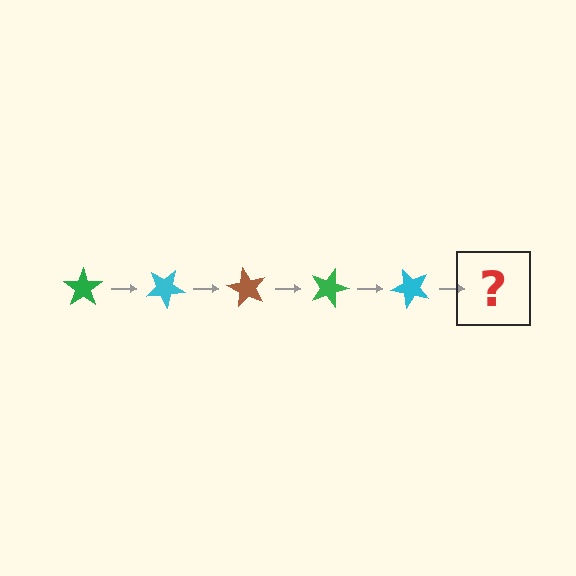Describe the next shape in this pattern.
It should be a brown star, rotated 150 degrees from the start.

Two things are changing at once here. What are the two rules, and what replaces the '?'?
The two rules are that it rotates 30 degrees each step and the color cycles through green, cyan, and brown. The '?' should be a brown star, rotated 150 degrees from the start.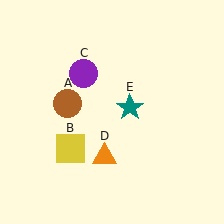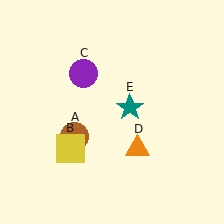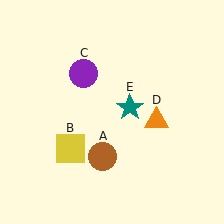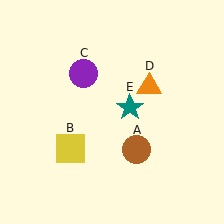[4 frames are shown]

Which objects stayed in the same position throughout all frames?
Yellow square (object B) and purple circle (object C) and teal star (object E) remained stationary.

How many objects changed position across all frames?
2 objects changed position: brown circle (object A), orange triangle (object D).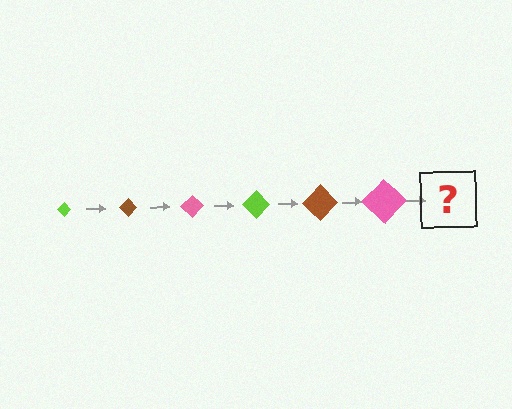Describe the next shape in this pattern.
It should be a lime diamond, larger than the previous one.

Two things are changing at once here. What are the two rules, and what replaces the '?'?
The two rules are that the diamond grows larger each step and the color cycles through lime, brown, and pink. The '?' should be a lime diamond, larger than the previous one.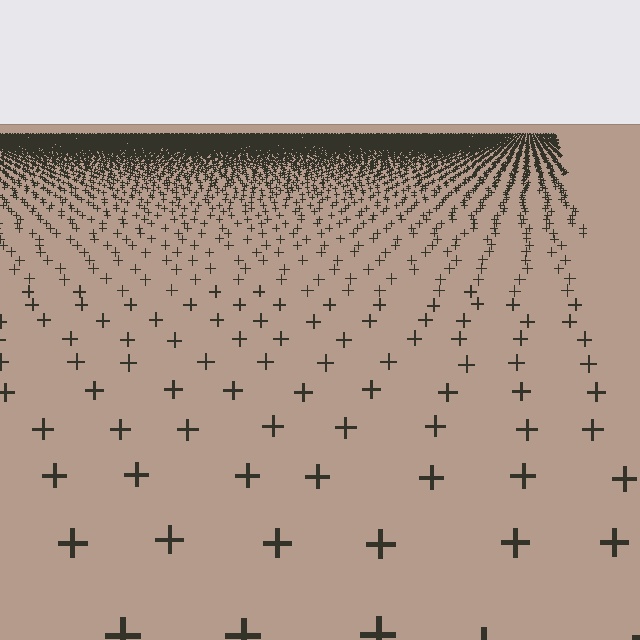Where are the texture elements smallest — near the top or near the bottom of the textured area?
Near the top.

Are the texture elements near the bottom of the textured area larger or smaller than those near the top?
Larger. Near the bottom, elements are closer to the viewer and appear at a bigger on-screen size.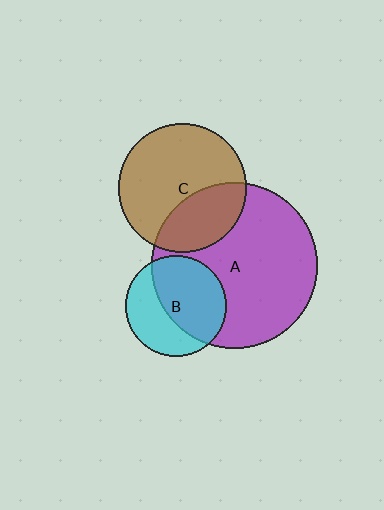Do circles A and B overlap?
Yes.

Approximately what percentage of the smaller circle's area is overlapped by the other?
Approximately 60%.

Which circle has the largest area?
Circle A (purple).